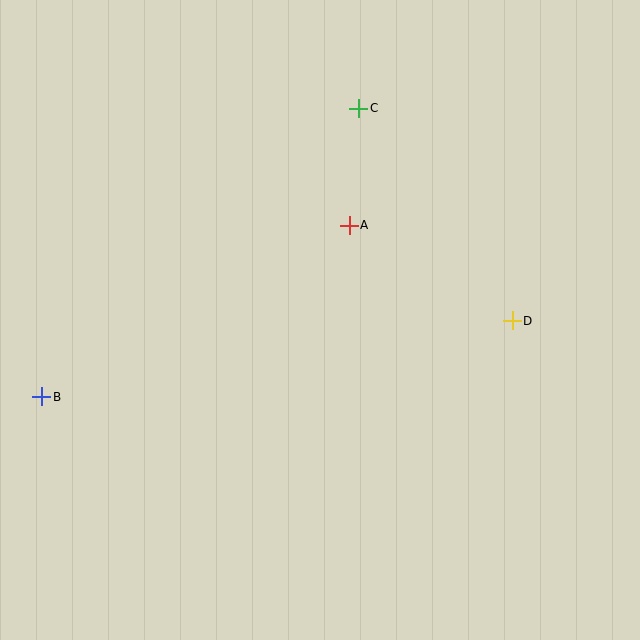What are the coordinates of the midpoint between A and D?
The midpoint between A and D is at (431, 273).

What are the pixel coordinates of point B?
Point B is at (42, 397).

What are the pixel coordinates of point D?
Point D is at (512, 321).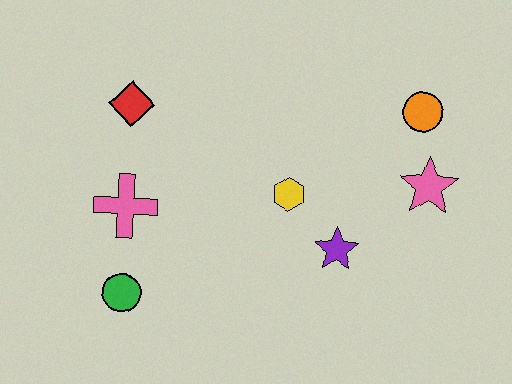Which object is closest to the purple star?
The yellow hexagon is closest to the purple star.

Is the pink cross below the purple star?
No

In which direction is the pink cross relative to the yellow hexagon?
The pink cross is to the left of the yellow hexagon.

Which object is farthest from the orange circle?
The green circle is farthest from the orange circle.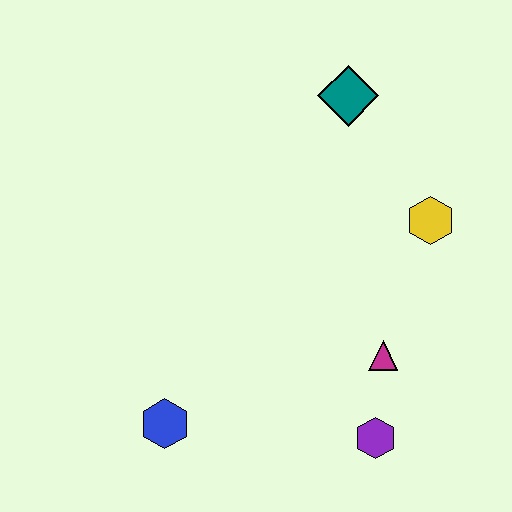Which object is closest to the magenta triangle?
The purple hexagon is closest to the magenta triangle.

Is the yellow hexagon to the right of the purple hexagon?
Yes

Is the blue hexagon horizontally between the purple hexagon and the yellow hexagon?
No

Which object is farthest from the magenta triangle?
The teal diamond is farthest from the magenta triangle.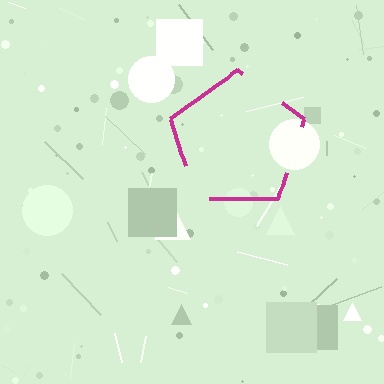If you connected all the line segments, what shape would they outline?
They would outline a pentagon.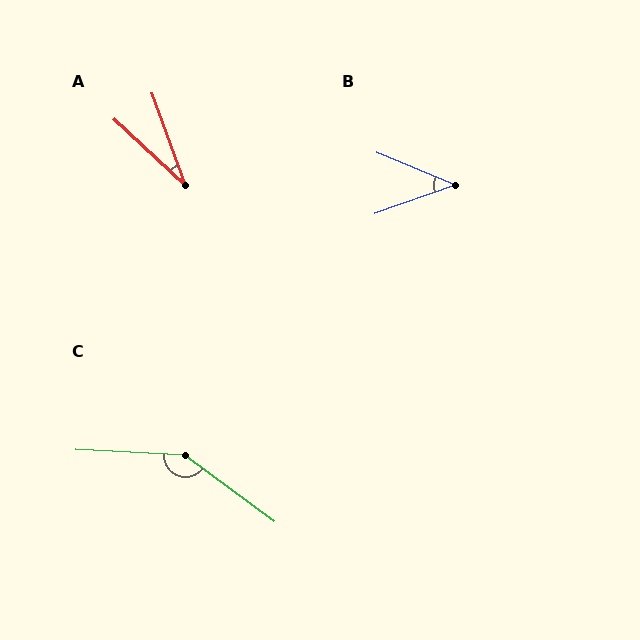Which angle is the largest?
C, at approximately 147 degrees.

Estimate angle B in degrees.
Approximately 42 degrees.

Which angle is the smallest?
A, at approximately 27 degrees.